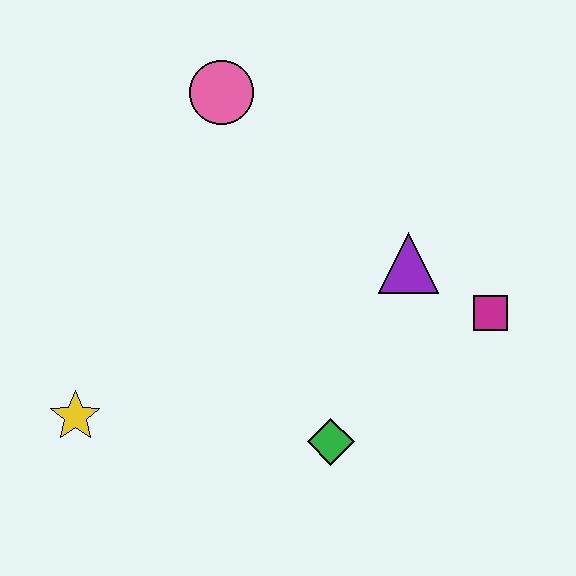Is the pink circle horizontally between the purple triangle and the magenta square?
No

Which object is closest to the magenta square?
The purple triangle is closest to the magenta square.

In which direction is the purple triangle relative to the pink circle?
The purple triangle is to the right of the pink circle.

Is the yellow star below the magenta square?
Yes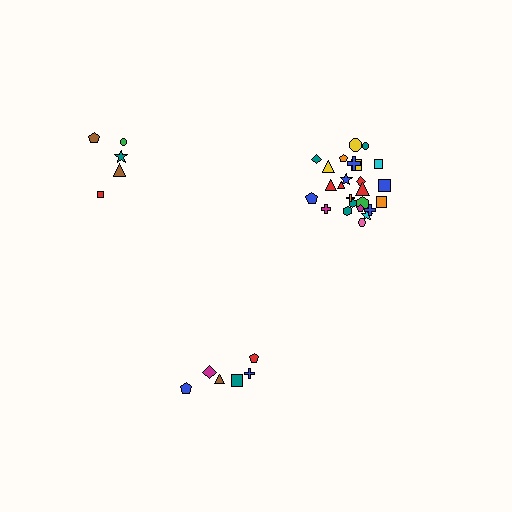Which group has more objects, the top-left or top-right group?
The top-right group.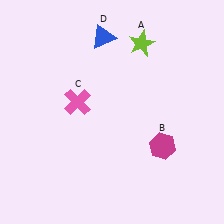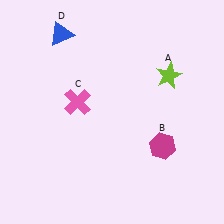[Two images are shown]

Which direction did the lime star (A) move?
The lime star (A) moved down.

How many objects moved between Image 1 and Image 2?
2 objects moved between the two images.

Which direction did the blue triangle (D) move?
The blue triangle (D) moved left.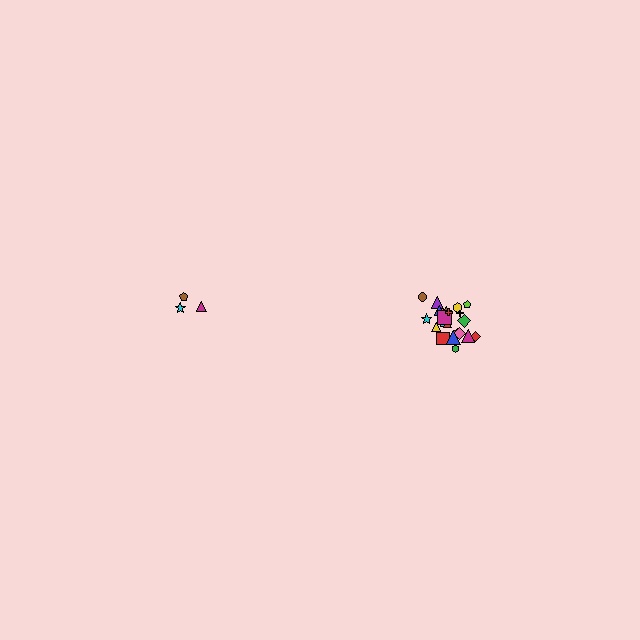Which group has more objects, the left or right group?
The right group.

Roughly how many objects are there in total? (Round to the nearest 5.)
Roughly 25 objects in total.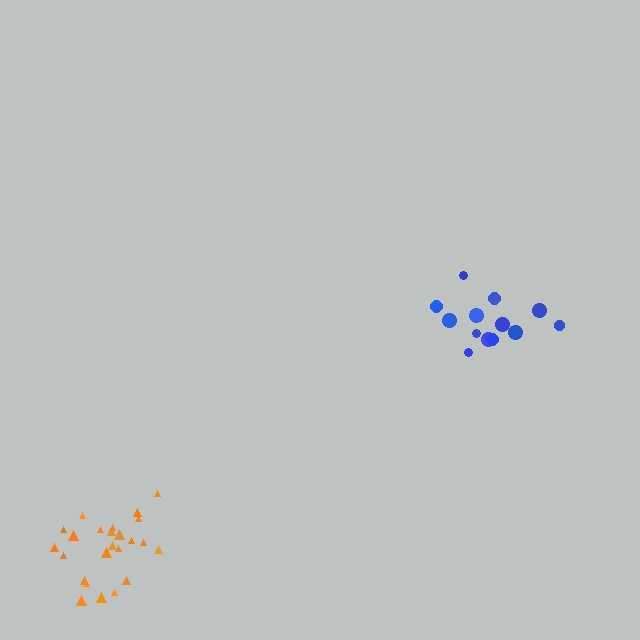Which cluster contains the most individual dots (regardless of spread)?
Orange (24).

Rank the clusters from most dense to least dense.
orange, blue.